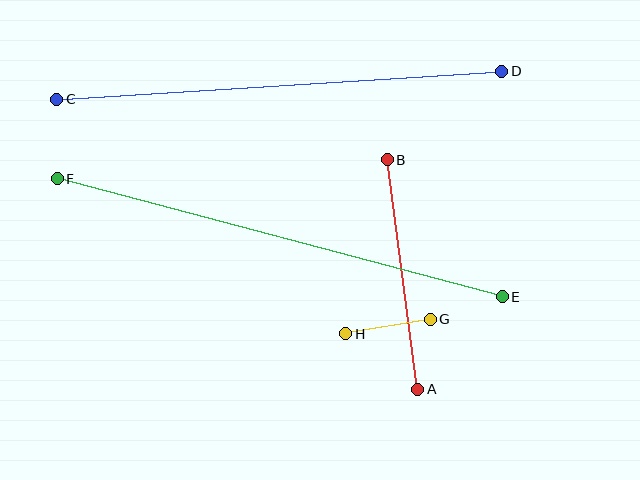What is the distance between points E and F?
The distance is approximately 460 pixels.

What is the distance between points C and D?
The distance is approximately 446 pixels.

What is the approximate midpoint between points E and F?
The midpoint is at approximately (280, 238) pixels.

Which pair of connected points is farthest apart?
Points E and F are farthest apart.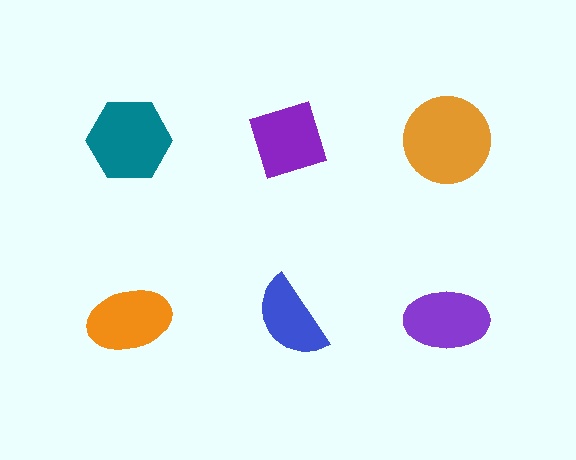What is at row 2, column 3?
A purple ellipse.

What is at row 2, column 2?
A blue semicircle.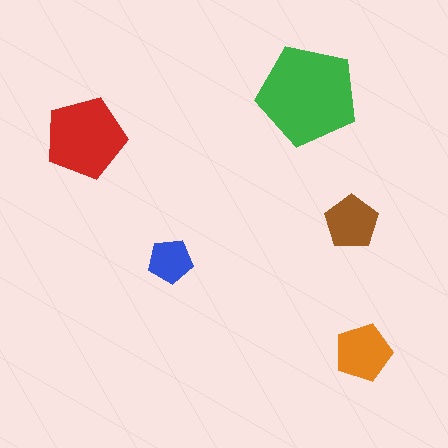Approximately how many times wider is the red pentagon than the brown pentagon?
About 1.5 times wider.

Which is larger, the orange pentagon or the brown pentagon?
The orange one.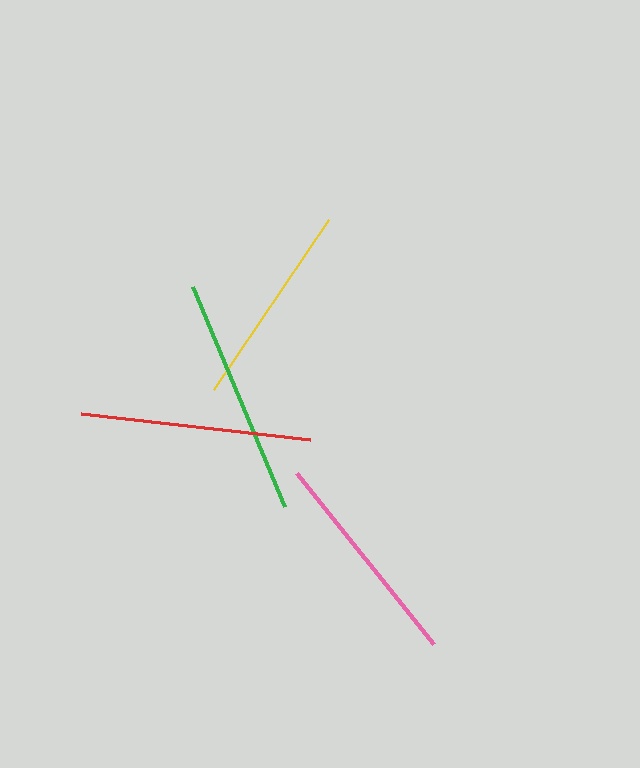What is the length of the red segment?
The red segment is approximately 230 pixels long.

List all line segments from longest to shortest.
From longest to shortest: green, red, pink, yellow.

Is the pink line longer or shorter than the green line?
The green line is longer than the pink line.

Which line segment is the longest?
The green line is the longest at approximately 238 pixels.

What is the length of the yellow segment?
The yellow segment is approximately 205 pixels long.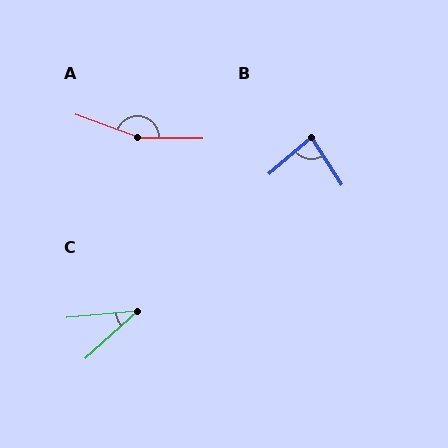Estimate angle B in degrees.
Approximately 82 degrees.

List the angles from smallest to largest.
C (37°), B (82°), A (161°).